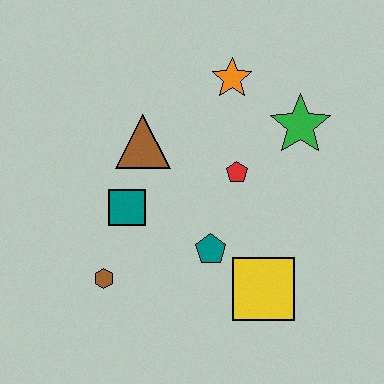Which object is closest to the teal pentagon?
The yellow square is closest to the teal pentagon.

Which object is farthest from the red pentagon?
The brown hexagon is farthest from the red pentagon.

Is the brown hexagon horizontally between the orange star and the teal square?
No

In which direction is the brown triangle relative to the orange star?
The brown triangle is to the left of the orange star.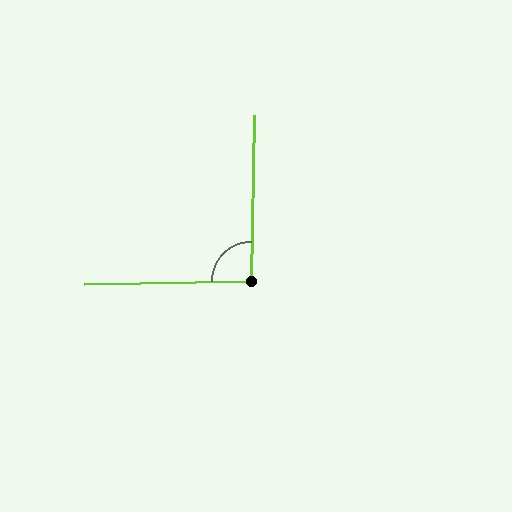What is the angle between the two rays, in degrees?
Approximately 92 degrees.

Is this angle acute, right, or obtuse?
It is approximately a right angle.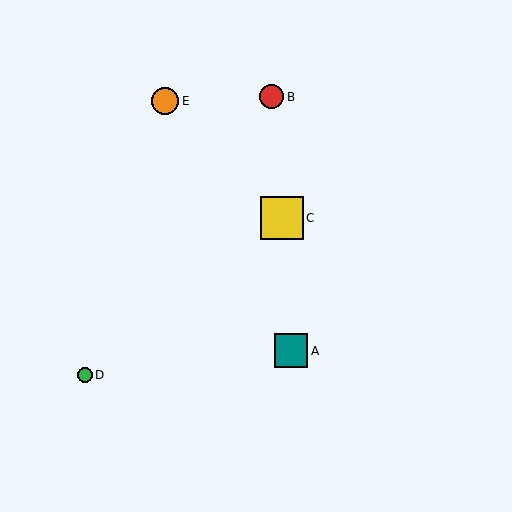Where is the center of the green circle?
The center of the green circle is at (85, 375).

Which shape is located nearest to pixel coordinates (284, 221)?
The yellow square (labeled C) at (282, 218) is nearest to that location.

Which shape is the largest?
The yellow square (labeled C) is the largest.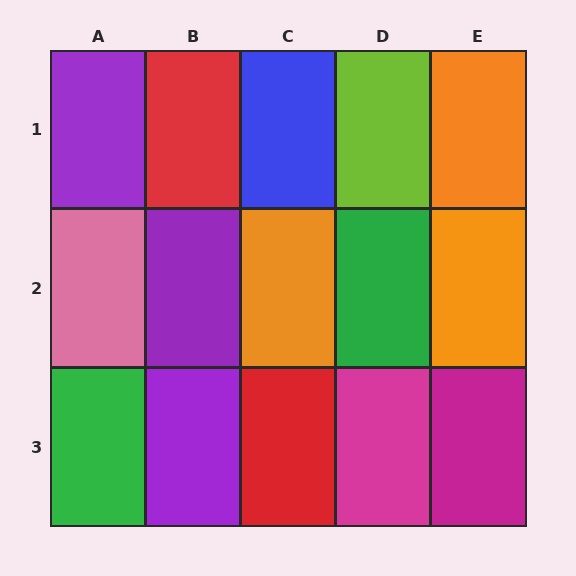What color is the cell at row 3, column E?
Magenta.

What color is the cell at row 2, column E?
Orange.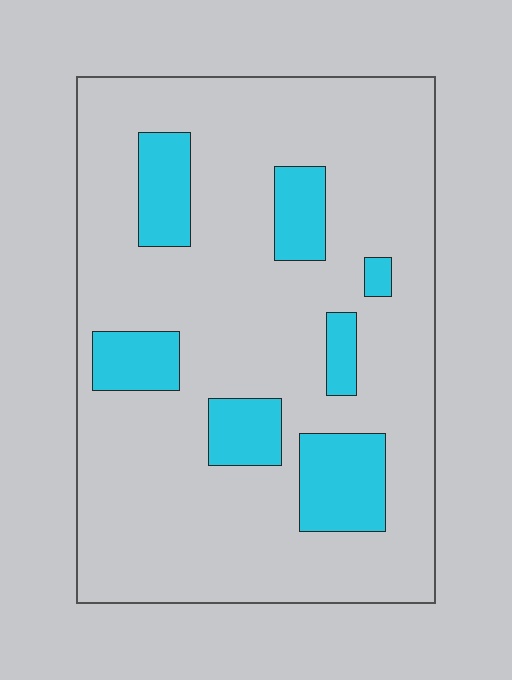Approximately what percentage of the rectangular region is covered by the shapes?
Approximately 20%.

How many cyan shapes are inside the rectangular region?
7.